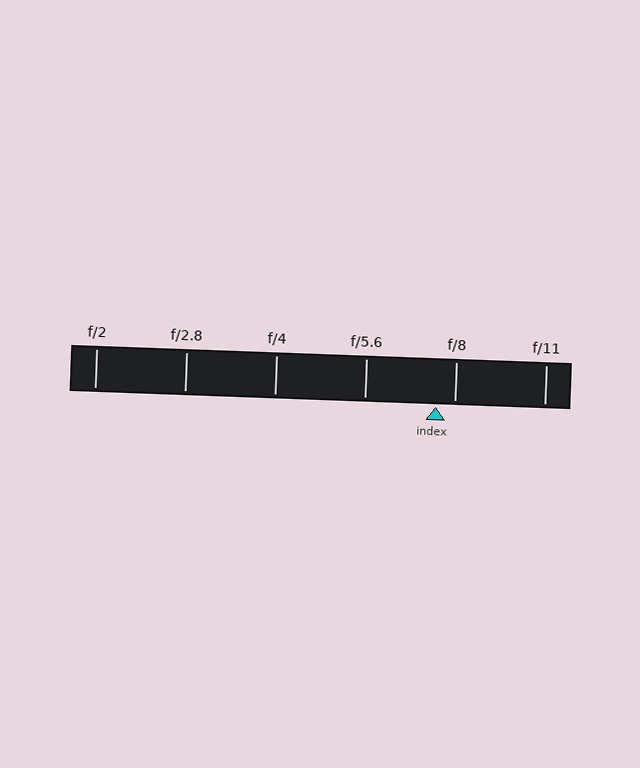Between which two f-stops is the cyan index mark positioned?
The index mark is between f/5.6 and f/8.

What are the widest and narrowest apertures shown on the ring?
The widest aperture shown is f/2 and the narrowest is f/11.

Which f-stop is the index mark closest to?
The index mark is closest to f/8.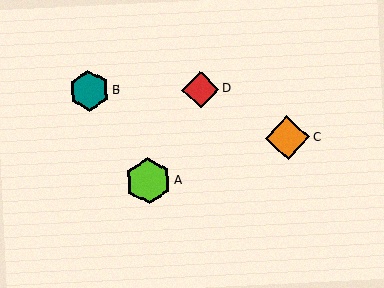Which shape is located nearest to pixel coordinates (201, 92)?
The red diamond (labeled D) at (200, 90) is nearest to that location.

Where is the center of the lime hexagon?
The center of the lime hexagon is at (148, 181).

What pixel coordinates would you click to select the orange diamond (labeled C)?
Click at (288, 138) to select the orange diamond C.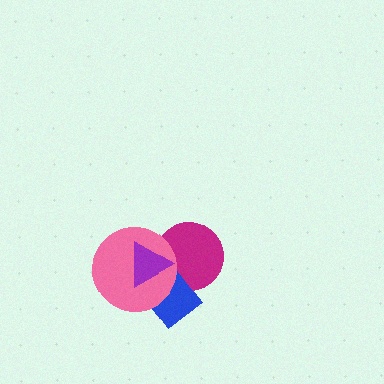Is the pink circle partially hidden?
Yes, it is partially covered by another shape.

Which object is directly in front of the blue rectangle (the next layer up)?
The pink circle is directly in front of the blue rectangle.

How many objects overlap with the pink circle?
3 objects overlap with the pink circle.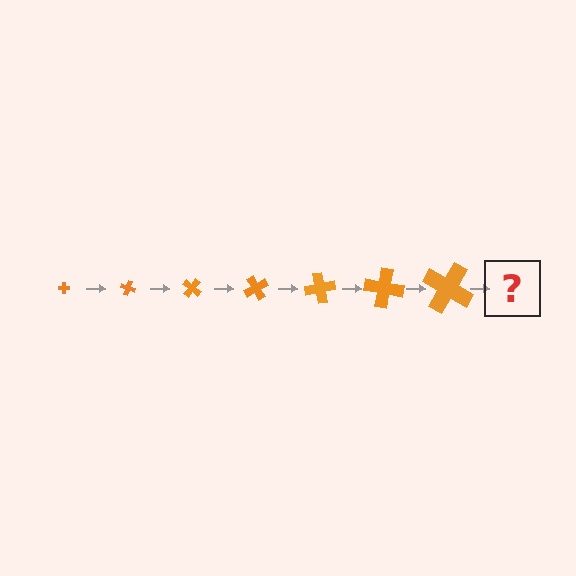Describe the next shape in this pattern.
It should be a cross, larger than the previous one and rotated 140 degrees from the start.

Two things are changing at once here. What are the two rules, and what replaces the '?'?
The two rules are that the cross grows larger each step and it rotates 20 degrees each step. The '?' should be a cross, larger than the previous one and rotated 140 degrees from the start.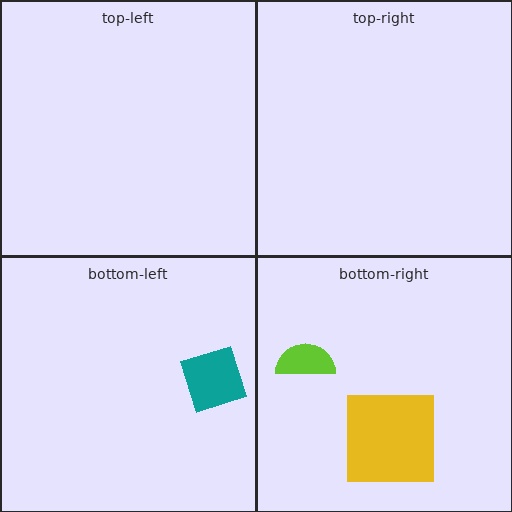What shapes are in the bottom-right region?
The yellow square, the lime semicircle.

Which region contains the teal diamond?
The bottom-left region.